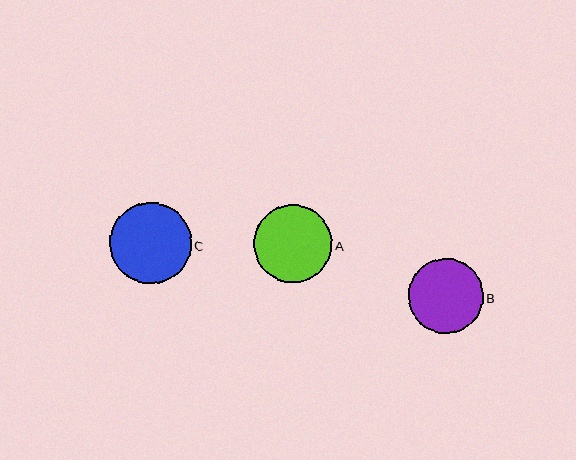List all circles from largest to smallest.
From largest to smallest: C, A, B.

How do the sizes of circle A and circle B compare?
Circle A and circle B are approximately the same size.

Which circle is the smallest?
Circle B is the smallest with a size of approximately 75 pixels.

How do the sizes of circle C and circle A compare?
Circle C and circle A are approximately the same size.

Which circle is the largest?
Circle C is the largest with a size of approximately 81 pixels.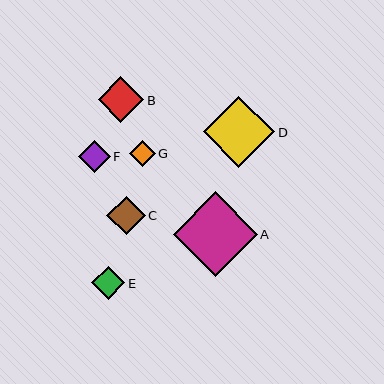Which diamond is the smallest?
Diamond G is the smallest with a size of approximately 25 pixels.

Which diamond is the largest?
Diamond A is the largest with a size of approximately 84 pixels.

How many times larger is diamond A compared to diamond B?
Diamond A is approximately 1.9 times the size of diamond B.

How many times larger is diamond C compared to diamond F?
Diamond C is approximately 1.2 times the size of diamond F.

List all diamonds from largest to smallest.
From largest to smallest: A, D, B, C, E, F, G.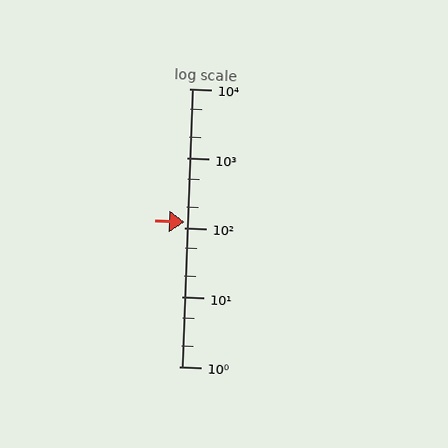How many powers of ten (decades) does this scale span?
The scale spans 4 decades, from 1 to 10000.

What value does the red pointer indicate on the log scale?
The pointer indicates approximately 120.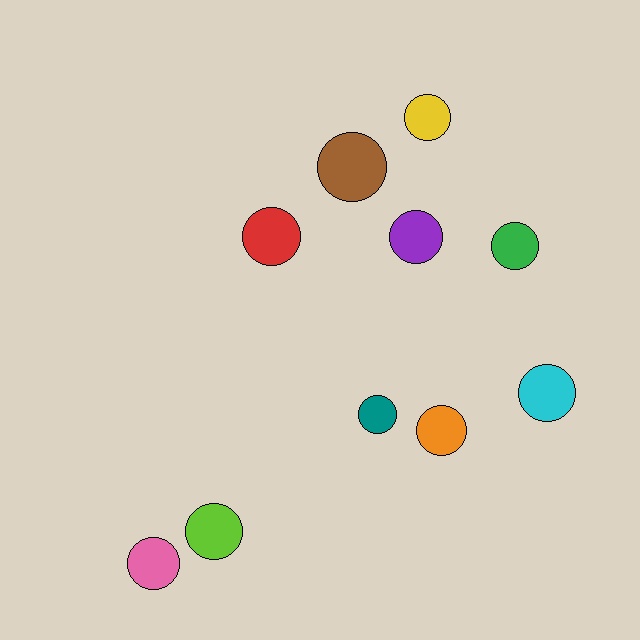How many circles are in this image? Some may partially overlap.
There are 10 circles.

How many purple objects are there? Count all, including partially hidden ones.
There is 1 purple object.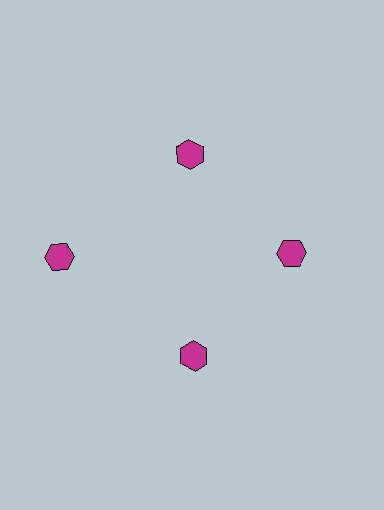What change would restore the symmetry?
The symmetry would be restored by moving it inward, back onto the ring so that all 4 hexagons sit at equal angles and equal distance from the center.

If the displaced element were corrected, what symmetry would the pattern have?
It would have 4-fold rotational symmetry — the pattern would map onto itself every 90 degrees.